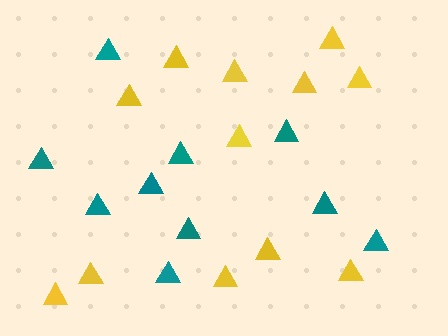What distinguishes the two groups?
There are 2 groups: one group of teal triangles (10) and one group of yellow triangles (12).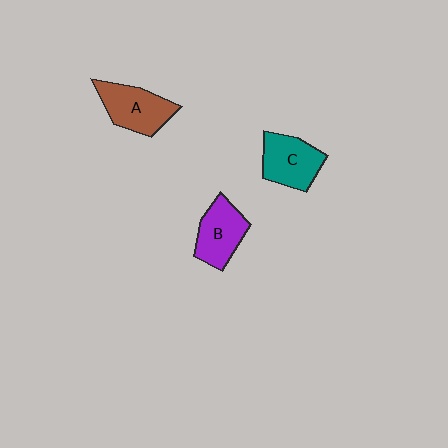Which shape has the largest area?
Shape A (brown).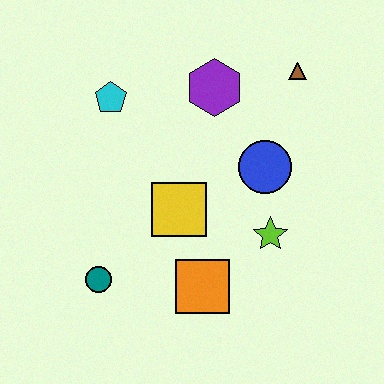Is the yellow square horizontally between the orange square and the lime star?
No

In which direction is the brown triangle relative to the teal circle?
The brown triangle is above the teal circle.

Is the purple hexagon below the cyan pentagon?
No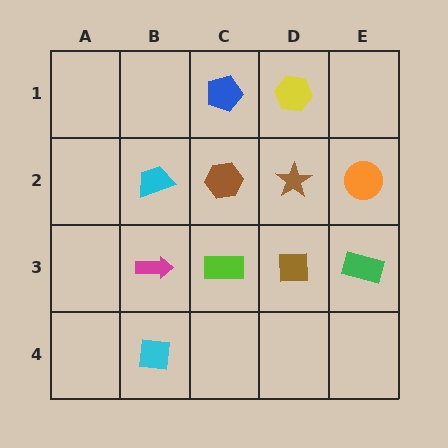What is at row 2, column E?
An orange circle.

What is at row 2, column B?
A cyan trapezoid.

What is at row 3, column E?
A green rectangle.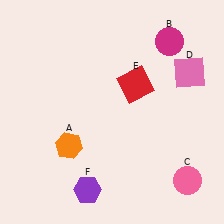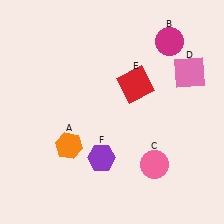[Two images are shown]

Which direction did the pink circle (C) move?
The pink circle (C) moved left.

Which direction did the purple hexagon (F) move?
The purple hexagon (F) moved up.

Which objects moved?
The objects that moved are: the pink circle (C), the purple hexagon (F).